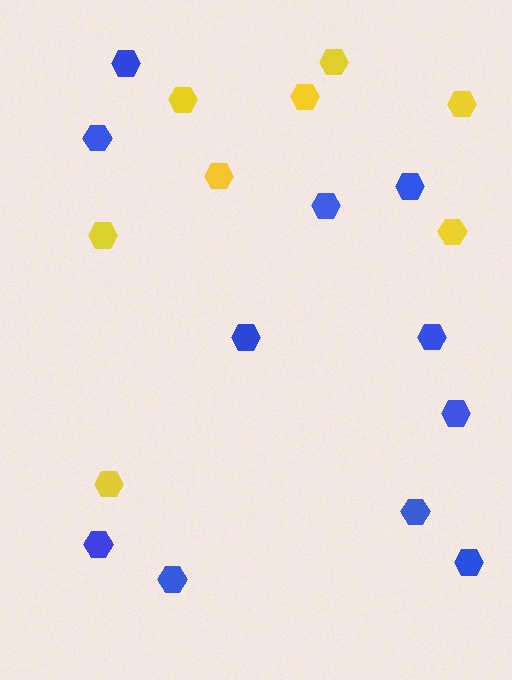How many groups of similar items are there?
There are 2 groups: one group of yellow hexagons (8) and one group of blue hexagons (11).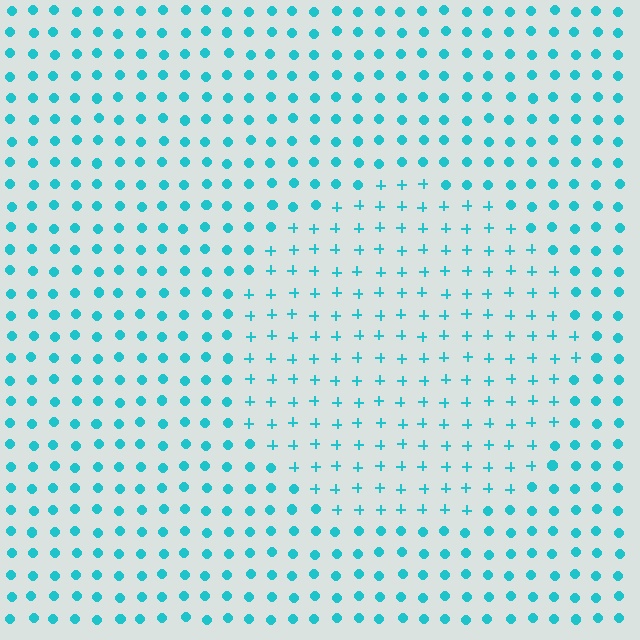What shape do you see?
I see a circle.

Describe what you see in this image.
The image is filled with small cyan elements arranged in a uniform grid. A circle-shaped region contains plus signs, while the surrounding area contains circles. The boundary is defined purely by the change in element shape.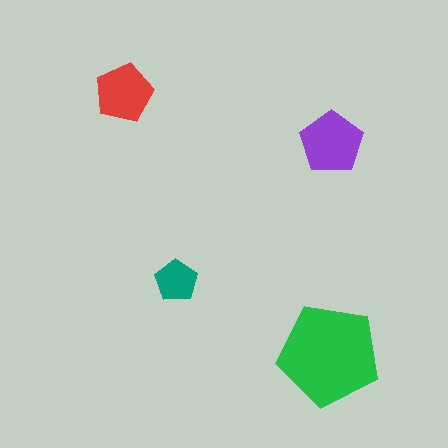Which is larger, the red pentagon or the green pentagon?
The green one.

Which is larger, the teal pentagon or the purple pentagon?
The purple one.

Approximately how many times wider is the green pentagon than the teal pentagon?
About 2.5 times wider.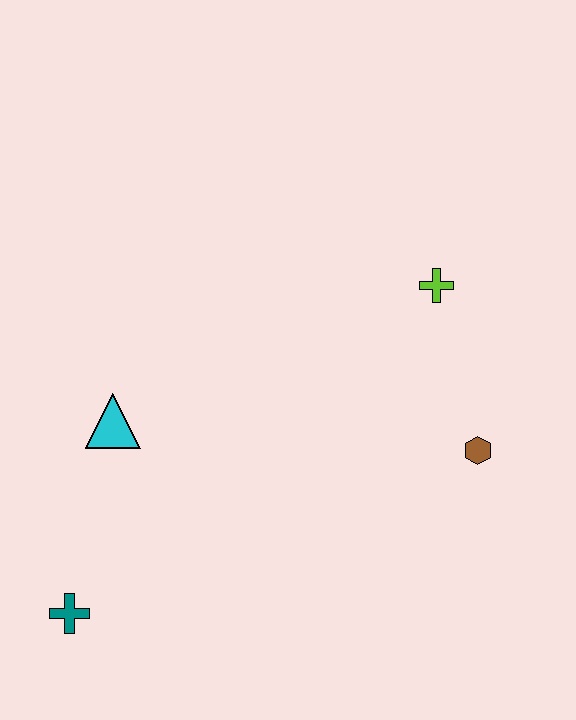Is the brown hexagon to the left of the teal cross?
No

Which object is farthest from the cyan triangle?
The brown hexagon is farthest from the cyan triangle.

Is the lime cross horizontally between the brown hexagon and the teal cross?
Yes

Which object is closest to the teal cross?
The cyan triangle is closest to the teal cross.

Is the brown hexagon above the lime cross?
No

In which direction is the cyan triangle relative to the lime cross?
The cyan triangle is to the left of the lime cross.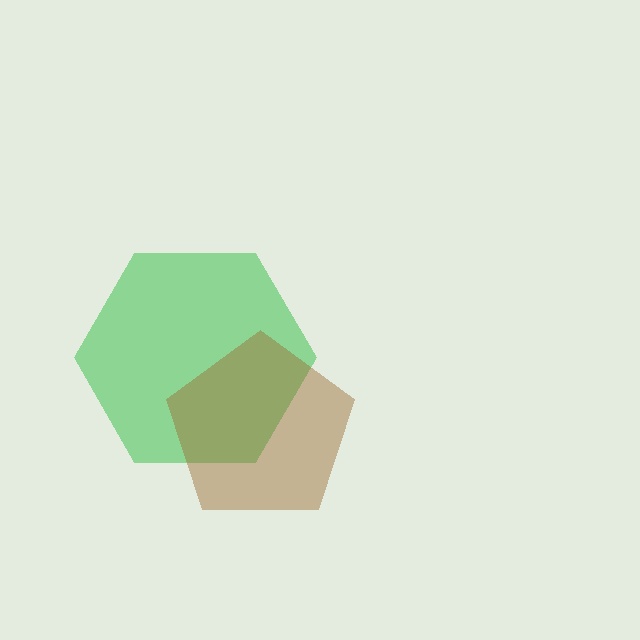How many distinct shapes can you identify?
There are 2 distinct shapes: a green hexagon, a brown pentagon.